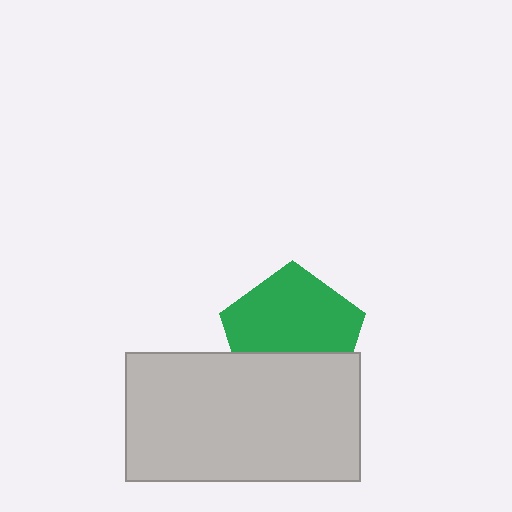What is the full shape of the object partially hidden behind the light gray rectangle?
The partially hidden object is a green pentagon.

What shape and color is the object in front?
The object in front is a light gray rectangle.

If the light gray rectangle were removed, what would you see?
You would see the complete green pentagon.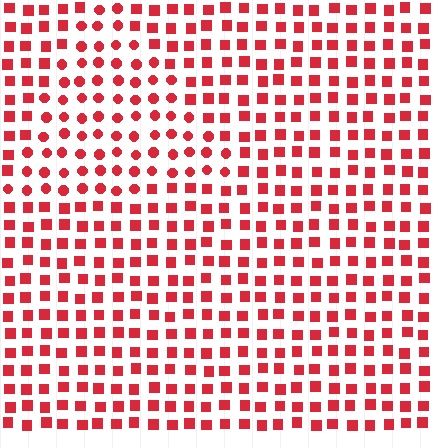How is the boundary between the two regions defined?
The boundary is defined by a change in element shape: circles inside vs. squares outside. All elements share the same color and spacing.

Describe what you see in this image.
The image is filled with small red elements arranged in a uniform grid. A triangle-shaped region contains circles, while the surrounding area contains squares. The boundary is defined purely by the change in element shape.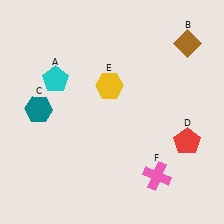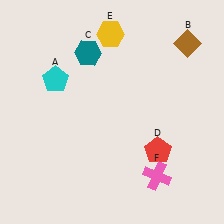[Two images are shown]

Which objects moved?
The objects that moved are: the teal hexagon (C), the red pentagon (D), the yellow hexagon (E).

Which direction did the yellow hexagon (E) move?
The yellow hexagon (E) moved up.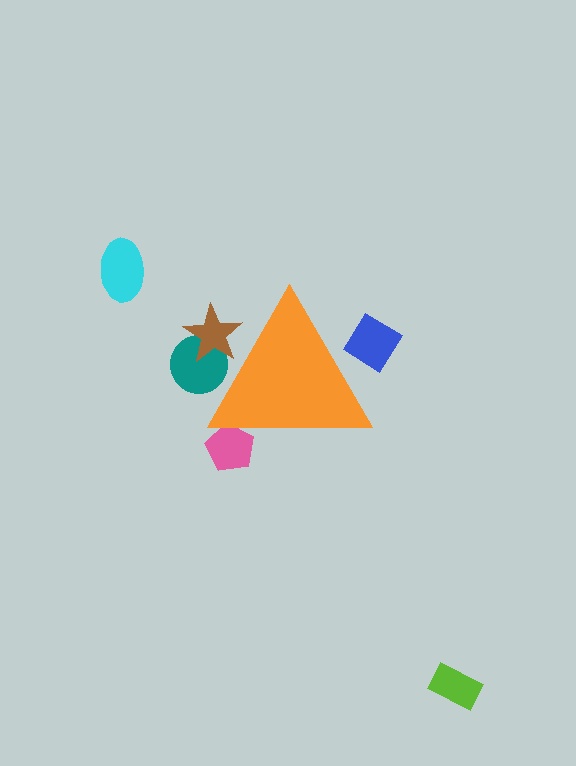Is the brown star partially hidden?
Yes, the brown star is partially hidden behind the orange triangle.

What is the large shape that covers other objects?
An orange triangle.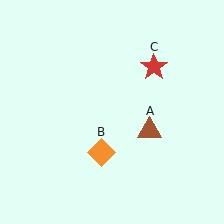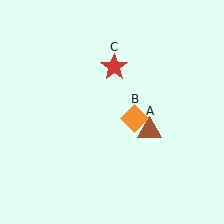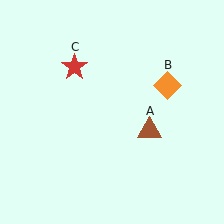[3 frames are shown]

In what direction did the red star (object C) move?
The red star (object C) moved left.